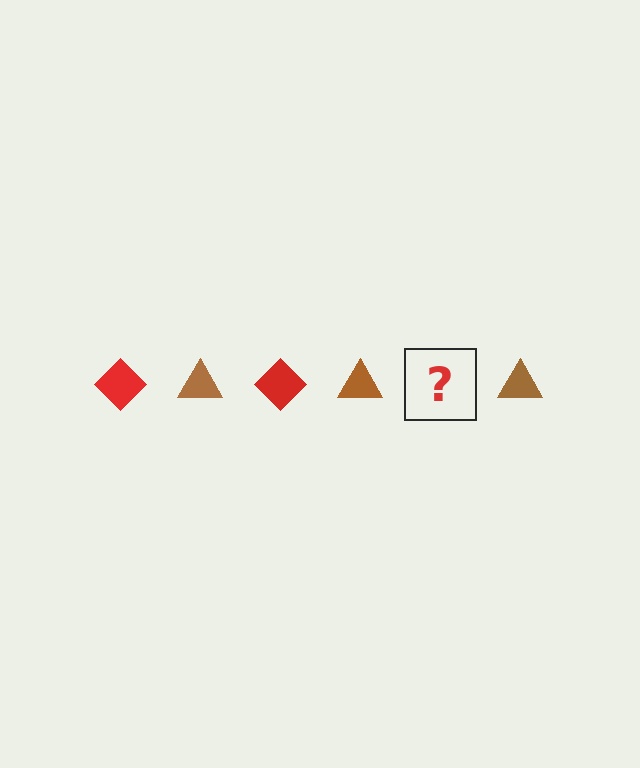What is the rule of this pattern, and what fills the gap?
The rule is that the pattern alternates between red diamond and brown triangle. The gap should be filled with a red diamond.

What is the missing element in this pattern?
The missing element is a red diamond.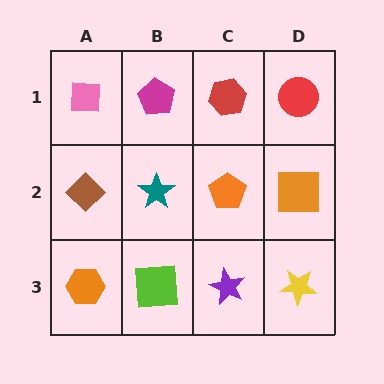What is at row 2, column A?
A brown diamond.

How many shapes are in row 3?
4 shapes.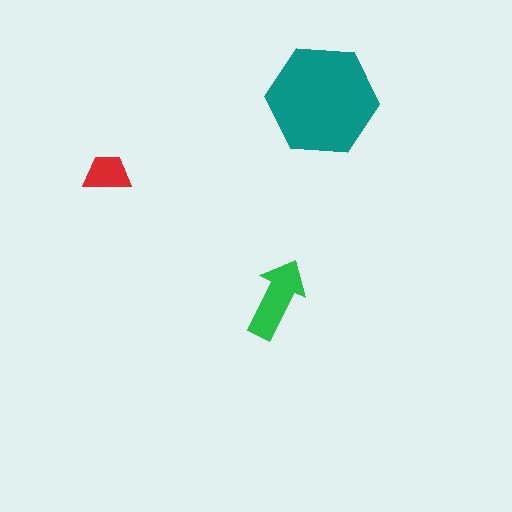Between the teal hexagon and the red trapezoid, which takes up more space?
The teal hexagon.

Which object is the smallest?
The red trapezoid.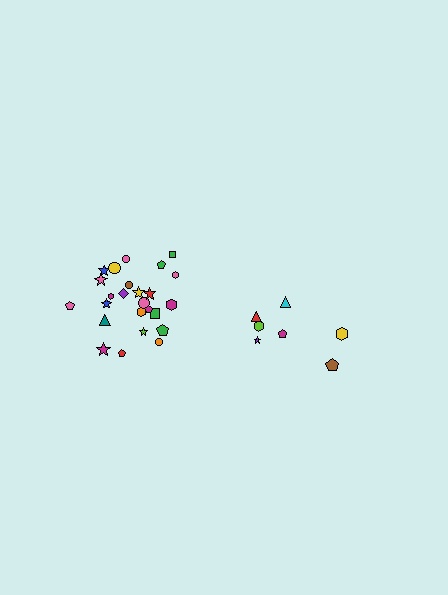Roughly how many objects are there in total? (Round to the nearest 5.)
Roughly 30 objects in total.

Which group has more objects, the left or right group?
The left group.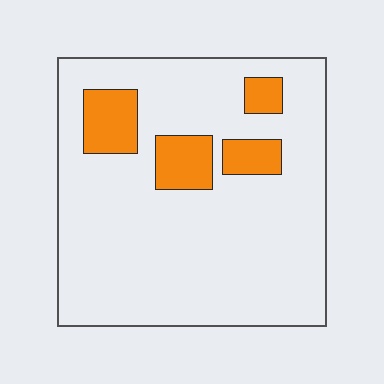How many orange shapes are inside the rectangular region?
4.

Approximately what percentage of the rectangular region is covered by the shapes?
Approximately 15%.